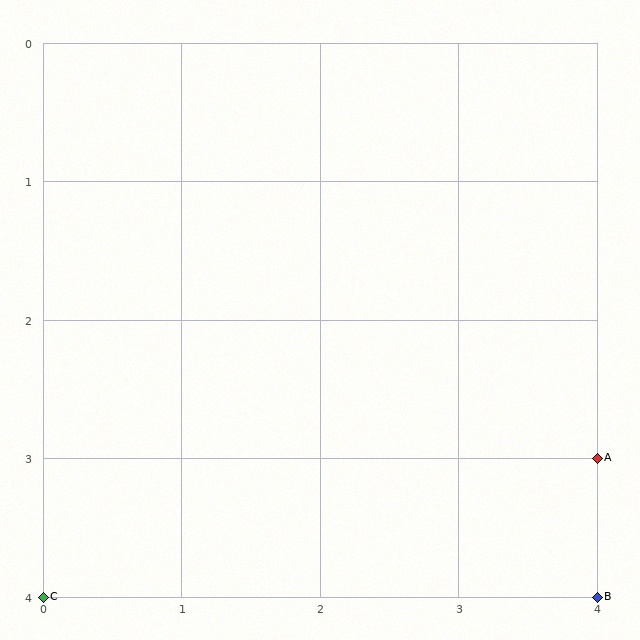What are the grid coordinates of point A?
Point A is at grid coordinates (4, 3).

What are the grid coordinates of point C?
Point C is at grid coordinates (0, 4).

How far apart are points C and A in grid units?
Points C and A are 4 columns and 1 row apart (about 4.1 grid units diagonally).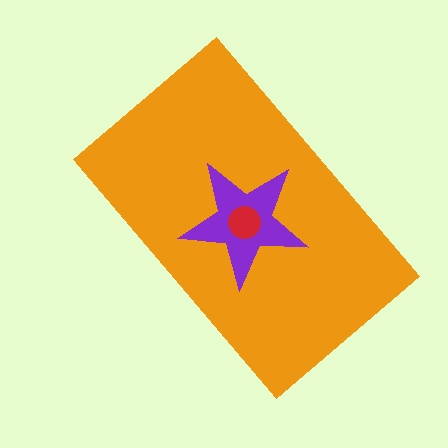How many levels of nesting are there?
3.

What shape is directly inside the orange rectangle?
The purple star.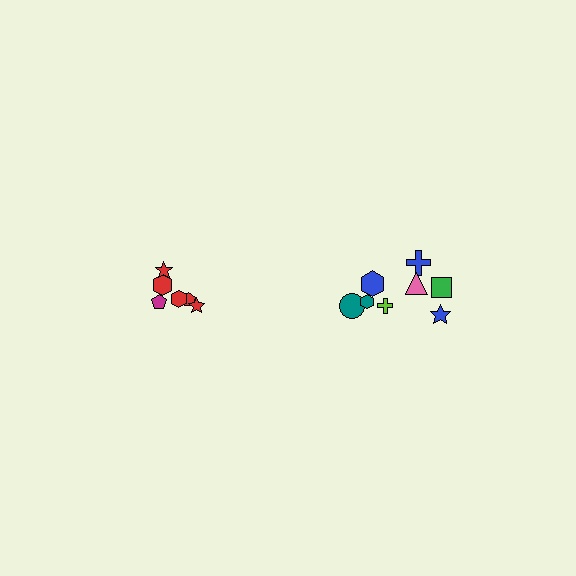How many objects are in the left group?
There are 6 objects.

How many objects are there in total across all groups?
There are 14 objects.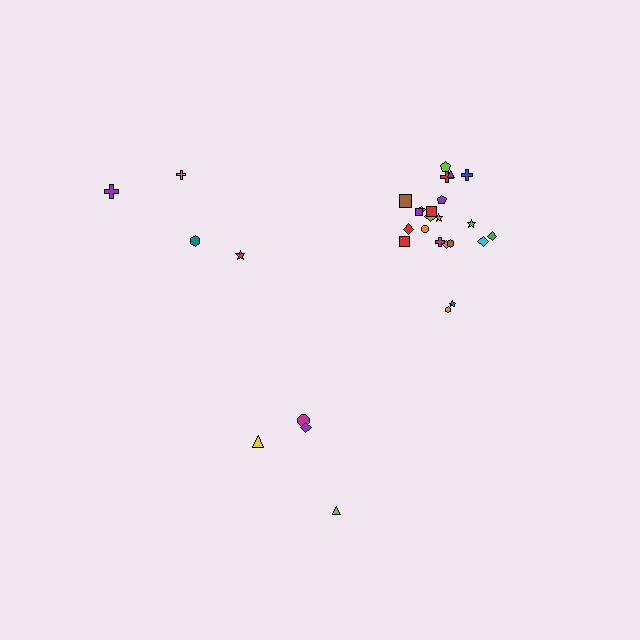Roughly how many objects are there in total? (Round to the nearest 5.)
Roughly 30 objects in total.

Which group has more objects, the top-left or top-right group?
The top-right group.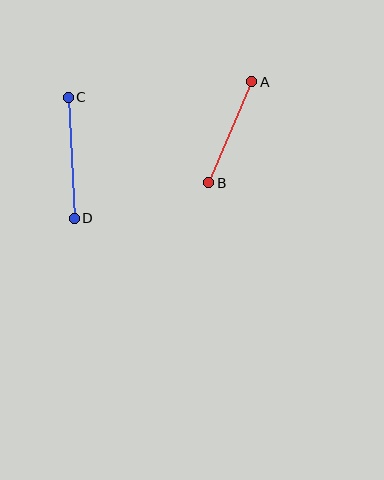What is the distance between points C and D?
The distance is approximately 121 pixels.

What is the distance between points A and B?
The distance is approximately 110 pixels.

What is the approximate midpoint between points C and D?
The midpoint is at approximately (71, 158) pixels.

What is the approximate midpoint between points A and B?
The midpoint is at approximately (230, 132) pixels.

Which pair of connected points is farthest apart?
Points C and D are farthest apart.